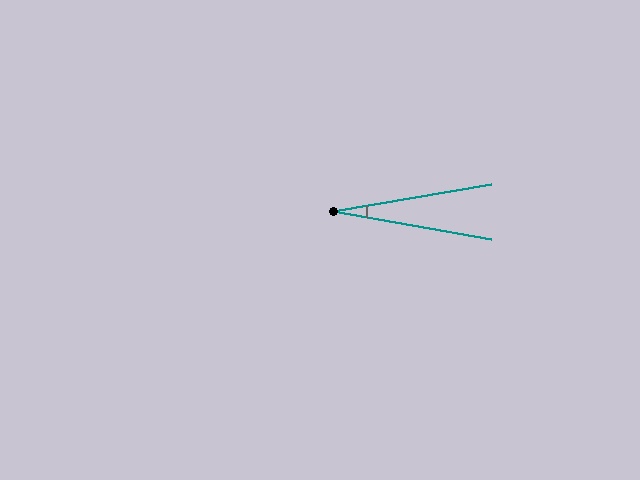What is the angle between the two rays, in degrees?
Approximately 20 degrees.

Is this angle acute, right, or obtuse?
It is acute.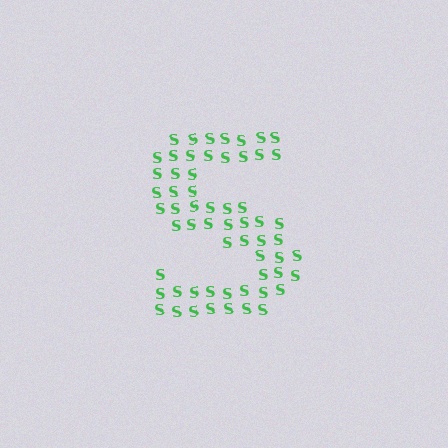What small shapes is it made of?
It is made of small letter S's.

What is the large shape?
The large shape is the letter S.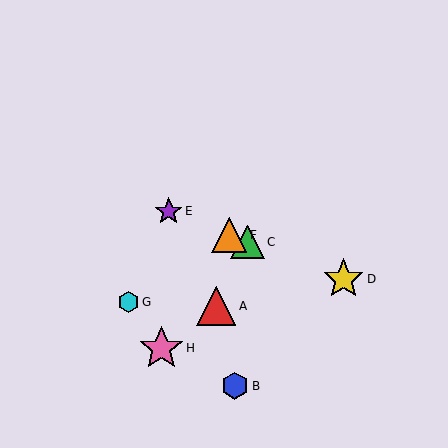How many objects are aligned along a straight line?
4 objects (C, D, E, F) are aligned along a straight line.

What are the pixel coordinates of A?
Object A is at (216, 306).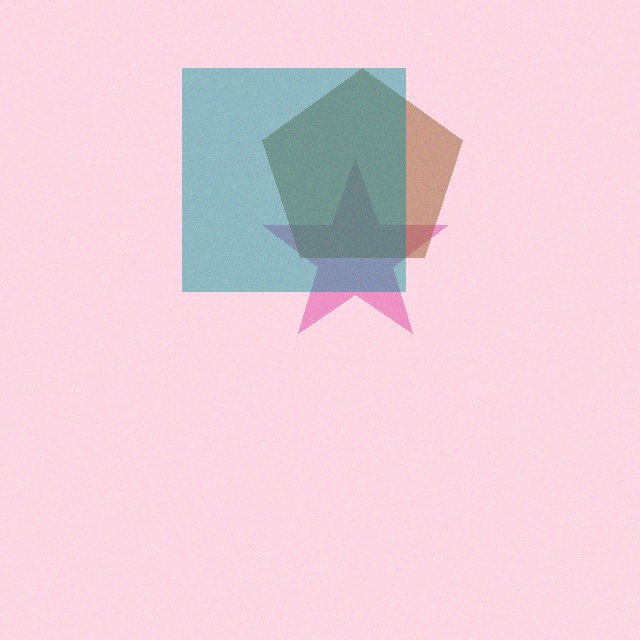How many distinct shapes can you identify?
There are 3 distinct shapes: a pink star, a brown pentagon, a teal square.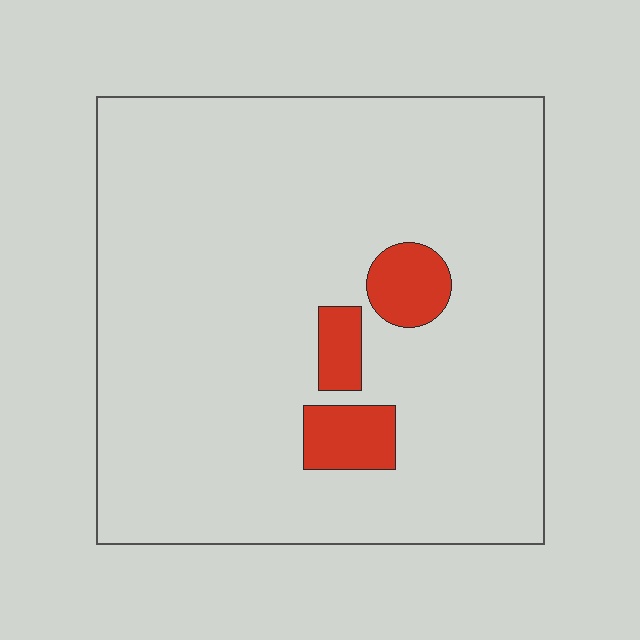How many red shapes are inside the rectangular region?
3.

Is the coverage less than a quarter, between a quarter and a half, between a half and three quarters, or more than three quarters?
Less than a quarter.